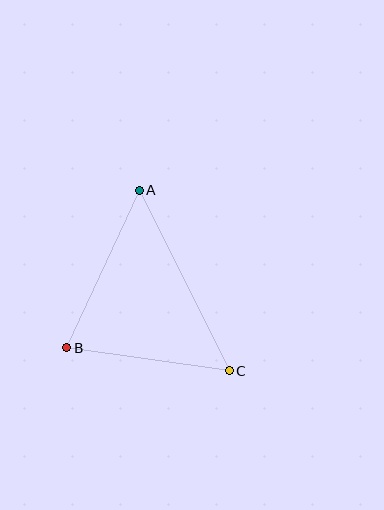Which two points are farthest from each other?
Points A and C are farthest from each other.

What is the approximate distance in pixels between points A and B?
The distance between A and B is approximately 173 pixels.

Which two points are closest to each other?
Points B and C are closest to each other.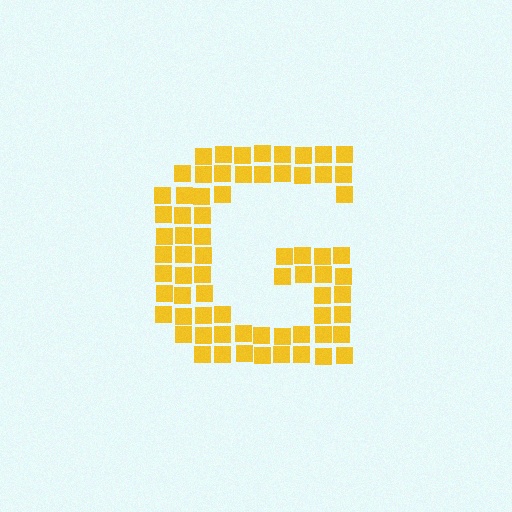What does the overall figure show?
The overall figure shows the letter G.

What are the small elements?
The small elements are squares.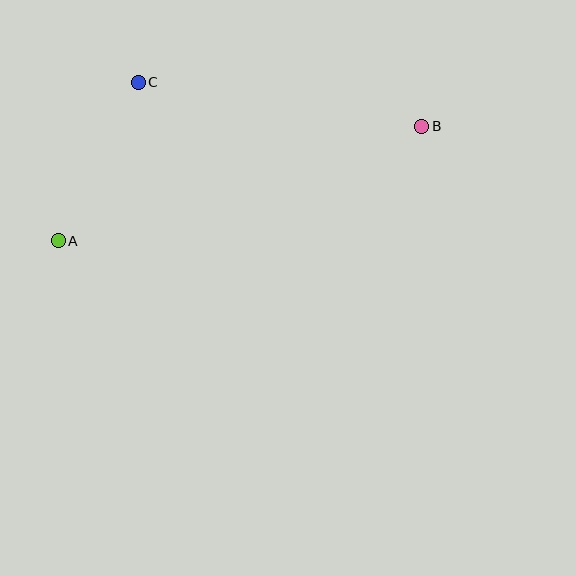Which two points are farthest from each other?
Points A and B are farthest from each other.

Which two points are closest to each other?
Points A and C are closest to each other.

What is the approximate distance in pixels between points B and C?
The distance between B and C is approximately 287 pixels.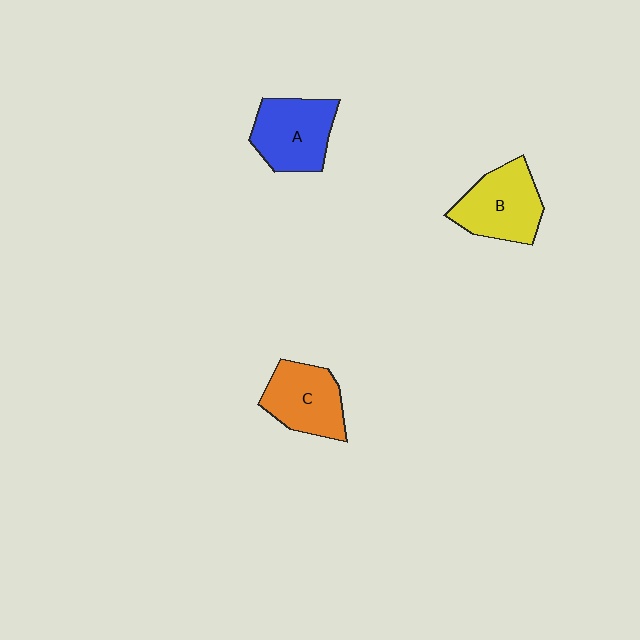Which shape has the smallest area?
Shape C (orange).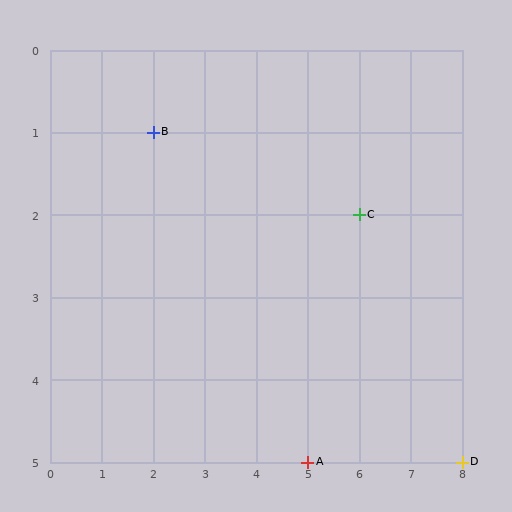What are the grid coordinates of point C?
Point C is at grid coordinates (6, 2).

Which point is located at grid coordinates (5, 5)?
Point A is at (5, 5).